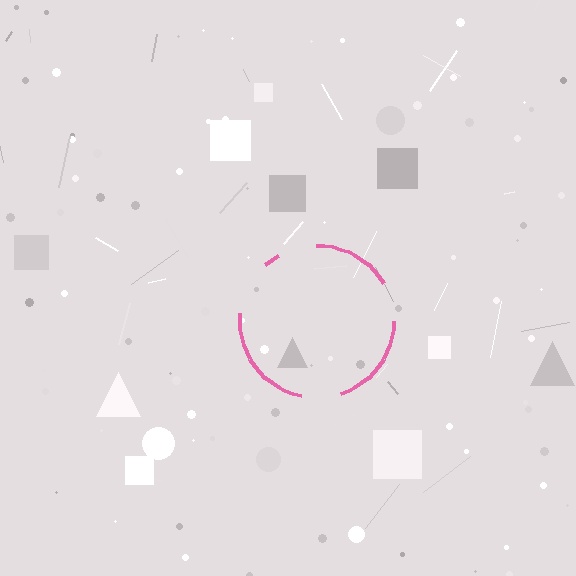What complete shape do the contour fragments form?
The contour fragments form a circle.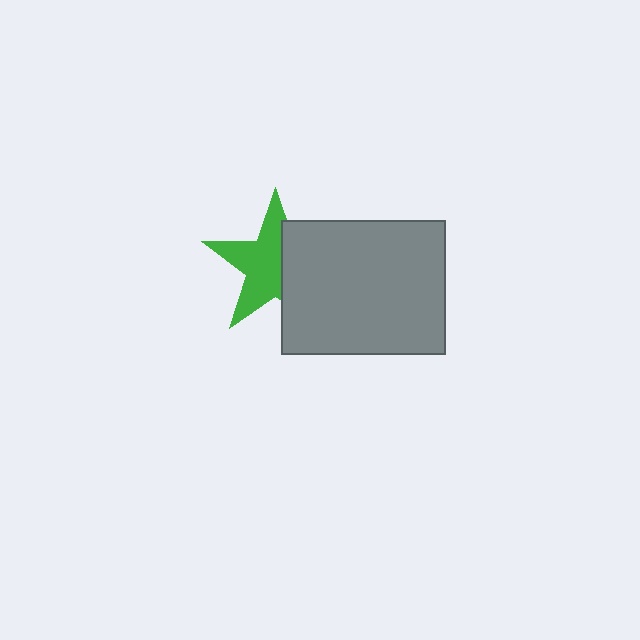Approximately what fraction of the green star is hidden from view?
Roughly 41% of the green star is hidden behind the gray rectangle.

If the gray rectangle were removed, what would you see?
You would see the complete green star.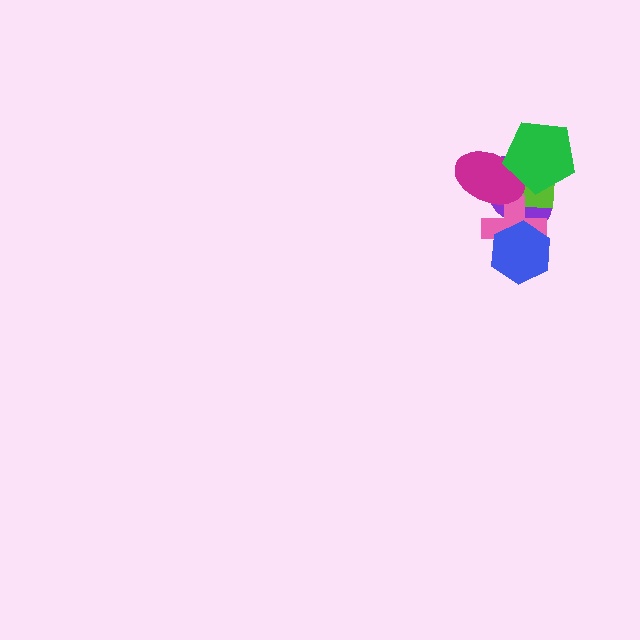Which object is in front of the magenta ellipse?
The green pentagon is in front of the magenta ellipse.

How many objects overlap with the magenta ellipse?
4 objects overlap with the magenta ellipse.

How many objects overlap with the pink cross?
4 objects overlap with the pink cross.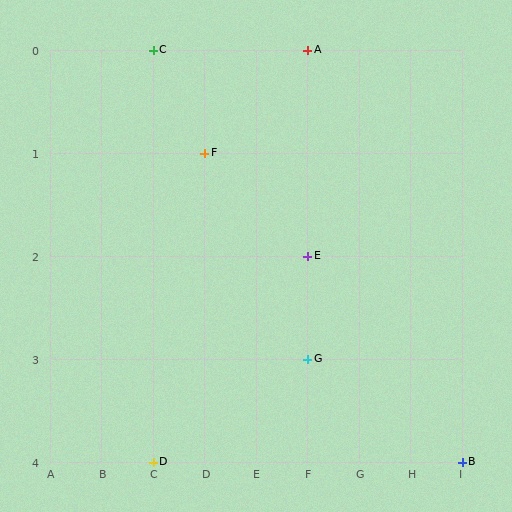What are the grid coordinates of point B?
Point B is at grid coordinates (I, 4).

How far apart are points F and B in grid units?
Points F and B are 5 columns and 3 rows apart (about 5.8 grid units diagonally).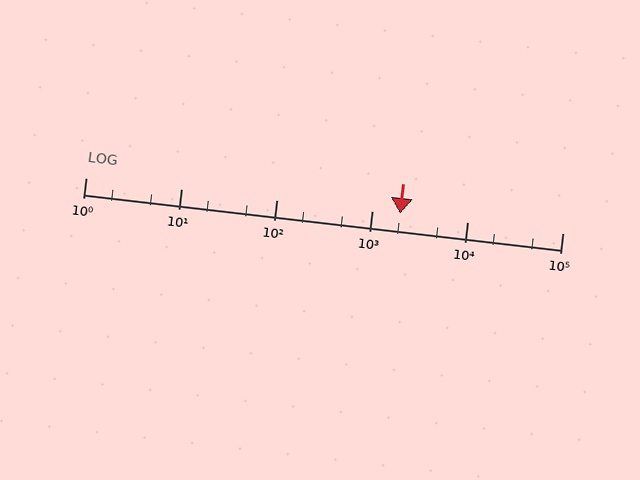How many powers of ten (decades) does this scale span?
The scale spans 5 decades, from 1 to 100000.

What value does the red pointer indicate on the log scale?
The pointer indicates approximately 2000.